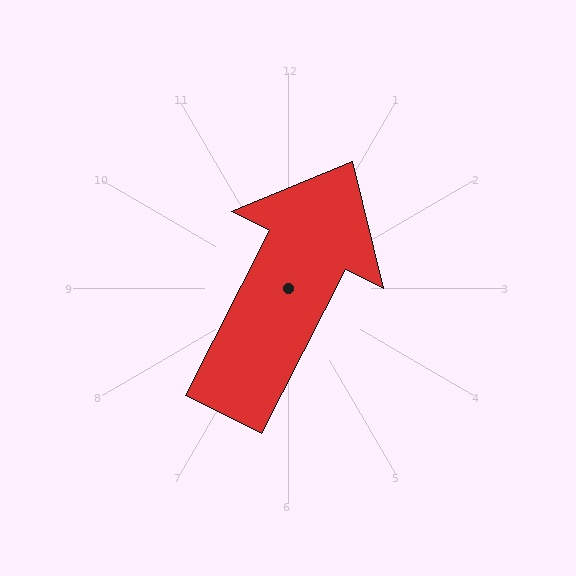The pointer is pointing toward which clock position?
Roughly 1 o'clock.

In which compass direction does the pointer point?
Northeast.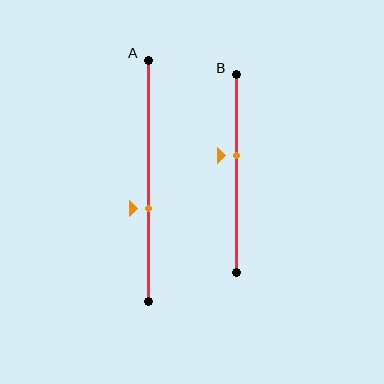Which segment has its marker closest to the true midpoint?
Segment B has its marker closest to the true midpoint.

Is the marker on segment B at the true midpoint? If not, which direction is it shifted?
No, the marker on segment B is shifted upward by about 9% of the segment length.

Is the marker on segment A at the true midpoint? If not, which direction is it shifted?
No, the marker on segment A is shifted downward by about 12% of the segment length.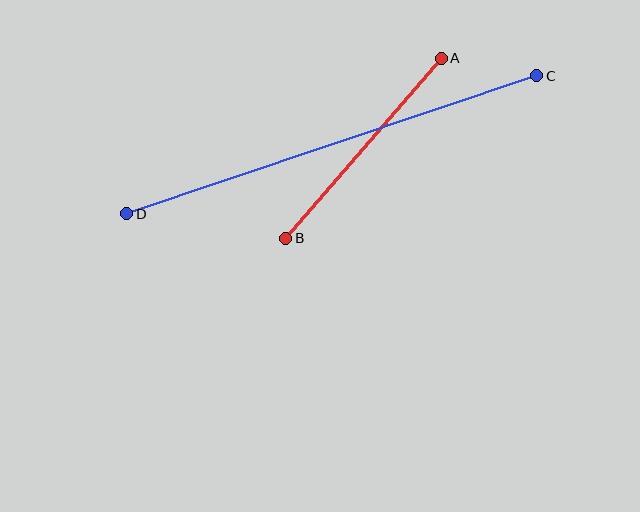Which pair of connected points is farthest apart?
Points C and D are farthest apart.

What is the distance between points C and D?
The distance is approximately 433 pixels.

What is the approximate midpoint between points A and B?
The midpoint is at approximately (363, 148) pixels.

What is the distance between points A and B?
The distance is approximately 238 pixels.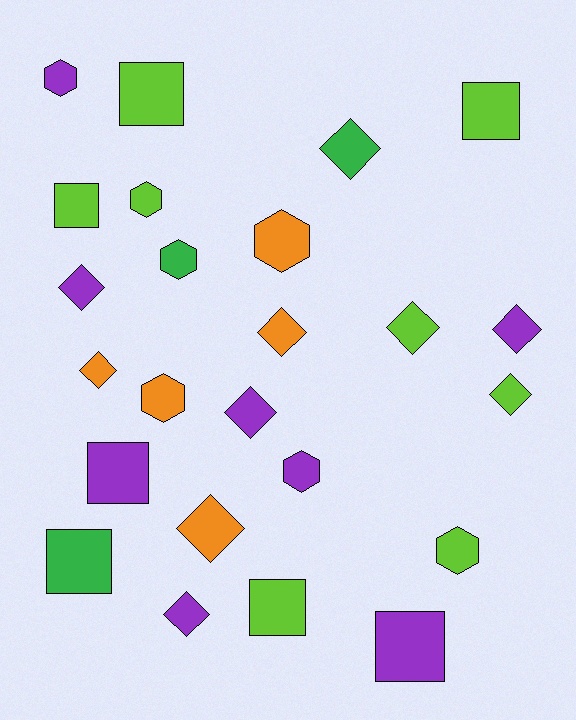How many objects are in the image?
There are 24 objects.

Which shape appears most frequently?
Diamond, with 10 objects.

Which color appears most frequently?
Purple, with 8 objects.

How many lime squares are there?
There are 4 lime squares.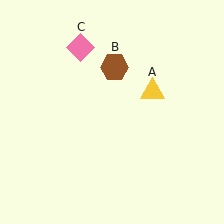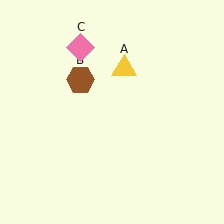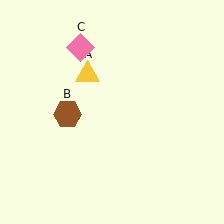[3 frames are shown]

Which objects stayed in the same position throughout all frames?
Pink diamond (object C) remained stationary.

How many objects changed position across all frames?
2 objects changed position: yellow triangle (object A), brown hexagon (object B).